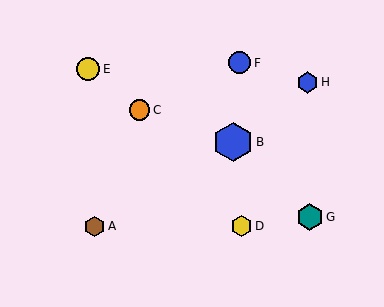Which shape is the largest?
The blue hexagon (labeled B) is the largest.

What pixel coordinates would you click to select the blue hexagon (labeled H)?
Click at (308, 82) to select the blue hexagon H.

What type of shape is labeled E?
Shape E is a yellow circle.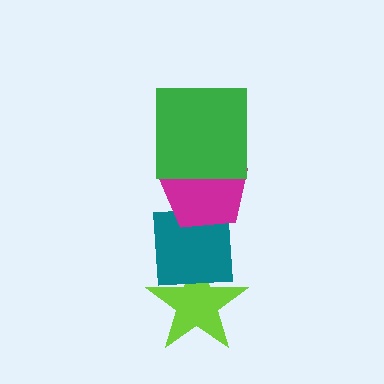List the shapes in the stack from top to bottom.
From top to bottom: the green square, the magenta pentagon, the teal square, the lime star.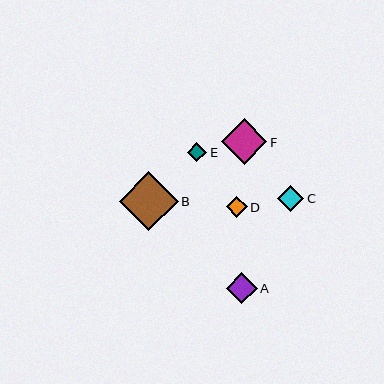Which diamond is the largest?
Diamond B is the largest with a size of approximately 59 pixels.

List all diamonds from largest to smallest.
From largest to smallest: B, F, A, C, D, E.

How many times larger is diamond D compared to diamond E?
Diamond D is approximately 1.1 times the size of diamond E.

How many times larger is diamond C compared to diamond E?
Diamond C is approximately 1.4 times the size of diamond E.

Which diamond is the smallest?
Diamond E is the smallest with a size of approximately 19 pixels.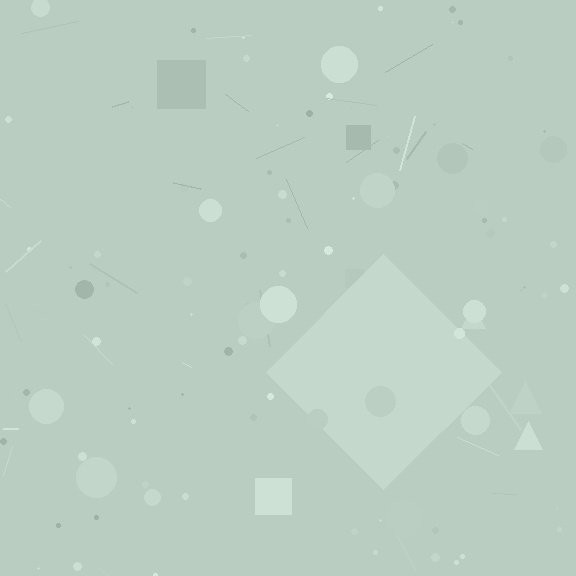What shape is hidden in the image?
A diamond is hidden in the image.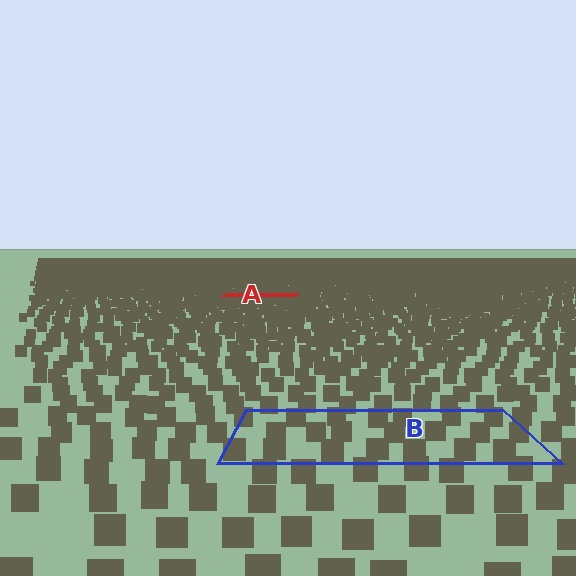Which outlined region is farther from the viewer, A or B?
Region A is farther from the viewer — the texture elements inside it appear smaller and more densely packed.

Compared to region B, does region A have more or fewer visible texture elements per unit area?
Region A has more texture elements per unit area — they are packed more densely because it is farther away.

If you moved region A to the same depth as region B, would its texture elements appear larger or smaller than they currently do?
They would appear larger. At a closer depth, the same texture elements are projected at a bigger on-screen size.